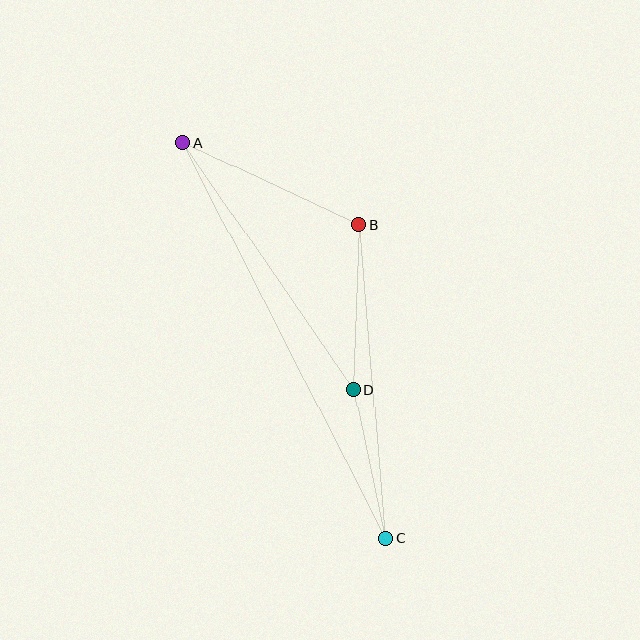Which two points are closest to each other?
Points C and D are closest to each other.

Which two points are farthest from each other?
Points A and C are farthest from each other.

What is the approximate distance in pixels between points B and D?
The distance between B and D is approximately 165 pixels.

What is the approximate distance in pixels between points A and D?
The distance between A and D is approximately 300 pixels.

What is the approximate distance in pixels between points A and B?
The distance between A and B is approximately 195 pixels.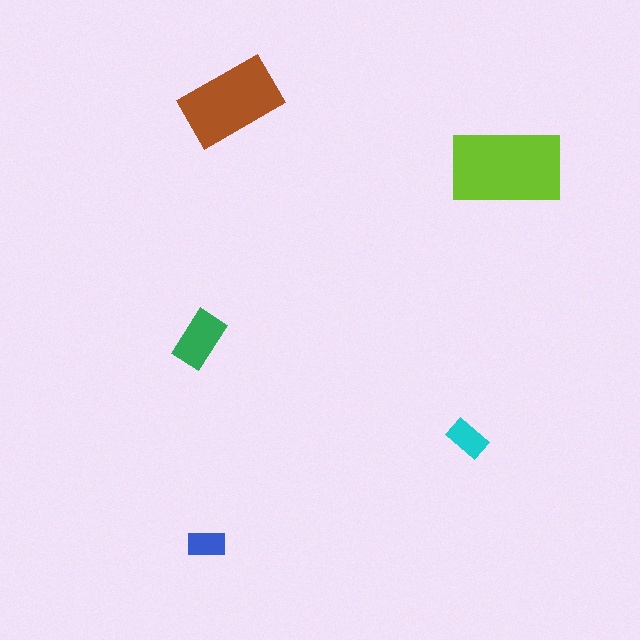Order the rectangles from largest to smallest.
the lime one, the brown one, the green one, the cyan one, the blue one.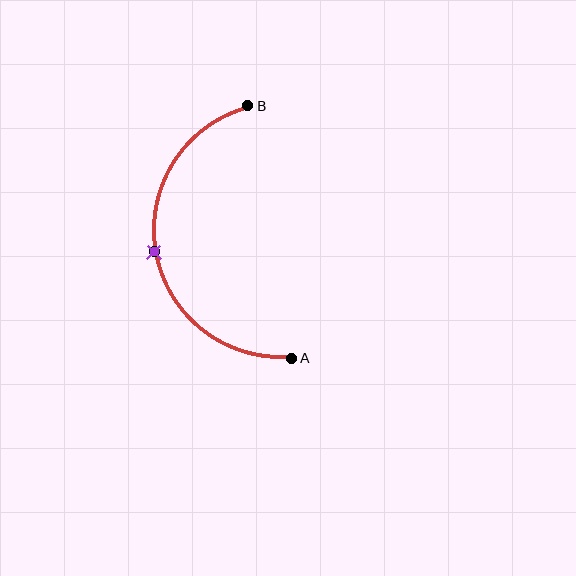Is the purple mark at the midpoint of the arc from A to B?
Yes. The purple mark lies on the arc at equal arc-length from both A and B — it is the arc midpoint.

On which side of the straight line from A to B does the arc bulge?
The arc bulges to the left of the straight line connecting A and B.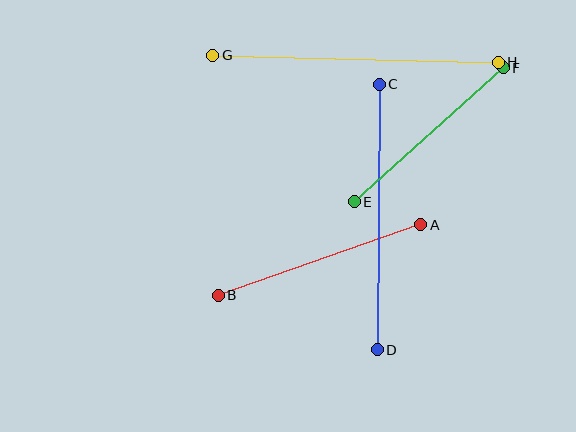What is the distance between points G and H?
The distance is approximately 285 pixels.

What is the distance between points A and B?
The distance is approximately 214 pixels.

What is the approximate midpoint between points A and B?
The midpoint is at approximately (320, 260) pixels.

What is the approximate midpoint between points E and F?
The midpoint is at approximately (429, 135) pixels.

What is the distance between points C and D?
The distance is approximately 265 pixels.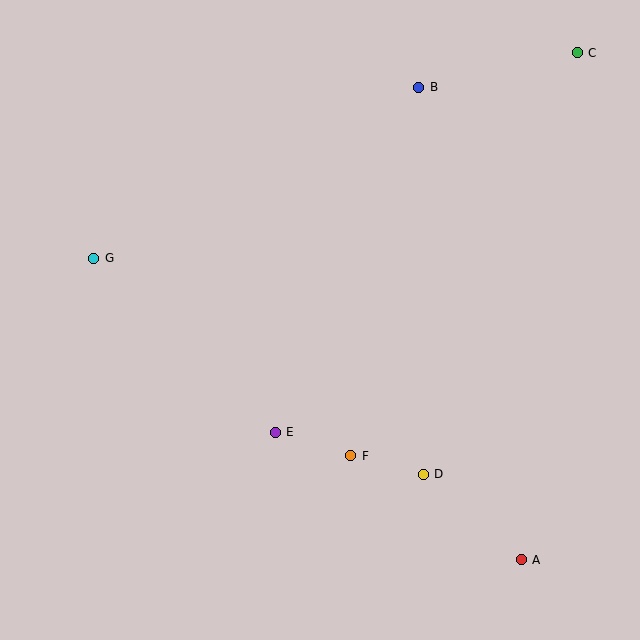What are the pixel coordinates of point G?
Point G is at (93, 259).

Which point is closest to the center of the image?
Point E at (275, 432) is closest to the center.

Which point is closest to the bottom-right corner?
Point A is closest to the bottom-right corner.